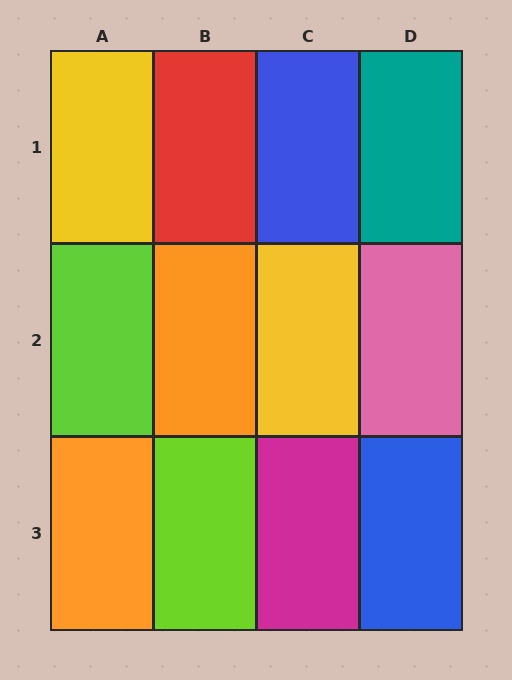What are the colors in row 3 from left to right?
Orange, lime, magenta, blue.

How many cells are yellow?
2 cells are yellow.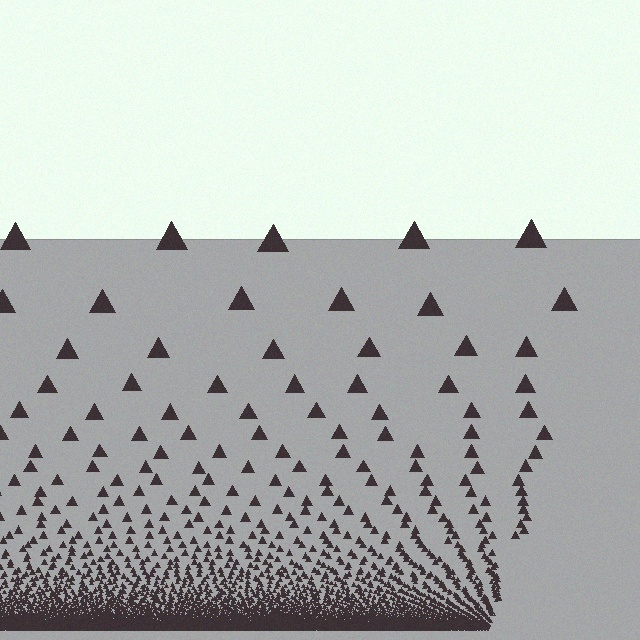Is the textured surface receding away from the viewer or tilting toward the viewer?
The surface appears to tilt toward the viewer. Texture elements get larger and sparser toward the top.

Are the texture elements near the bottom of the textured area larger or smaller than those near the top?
Smaller. The gradient is inverted — elements near the bottom are smaller and denser.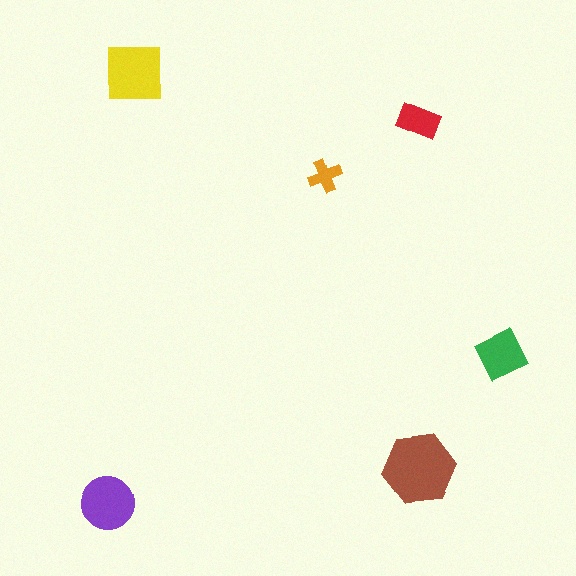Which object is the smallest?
The orange cross.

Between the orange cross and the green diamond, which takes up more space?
The green diamond.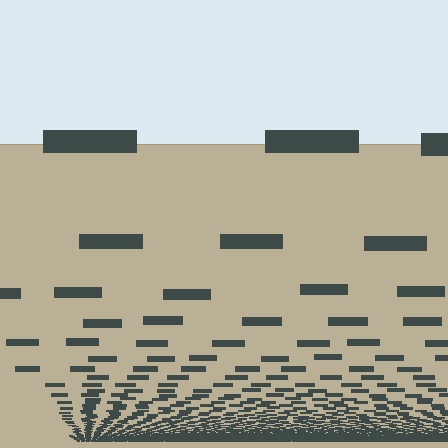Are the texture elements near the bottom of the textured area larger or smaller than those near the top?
Smaller. The gradient is inverted — elements near the bottom are smaller and denser.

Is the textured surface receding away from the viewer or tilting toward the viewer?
The surface appears to tilt toward the viewer. Texture elements get larger and sparser toward the top.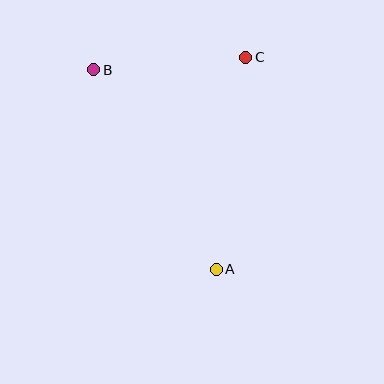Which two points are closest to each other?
Points B and C are closest to each other.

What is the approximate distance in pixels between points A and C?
The distance between A and C is approximately 214 pixels.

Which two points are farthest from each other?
Points A and B are farthest from each other.